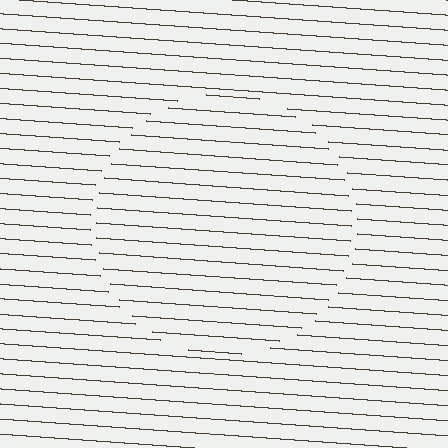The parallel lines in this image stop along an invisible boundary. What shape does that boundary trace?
An illusory circle. The interior of the shape contains the same grating, shifted by half a period — the contour is defined by the phase discontinuity where line-ends from the inner and outer gratings abut.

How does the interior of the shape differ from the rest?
The interior of the shape contains the same grating, shifted by half a period — the contour is defined by the phase discontinuity where line-ends from the inner and outer gratings abut.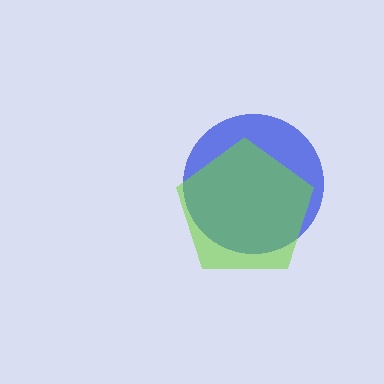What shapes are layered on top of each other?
The layered shapes are: a blue circle, a lime pentagon.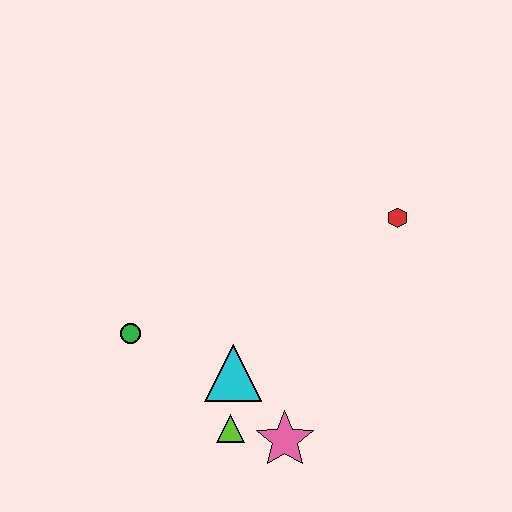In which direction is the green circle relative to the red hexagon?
The green circle is to the left of the red hexagon.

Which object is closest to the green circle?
The cyan triangle is closest to the green circle.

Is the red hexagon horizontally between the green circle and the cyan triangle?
No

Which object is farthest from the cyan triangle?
The red hexagon is farthest from the cyan triangle.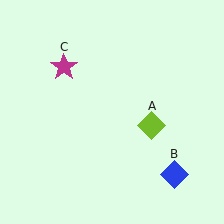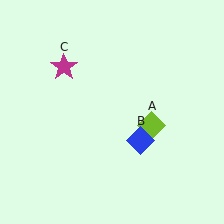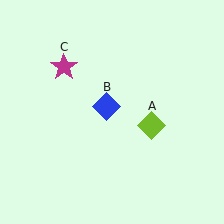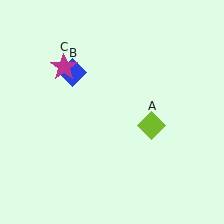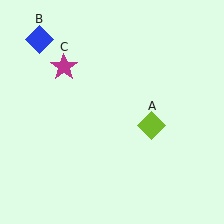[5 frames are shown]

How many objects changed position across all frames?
1 object changed position: blue diamond (object B).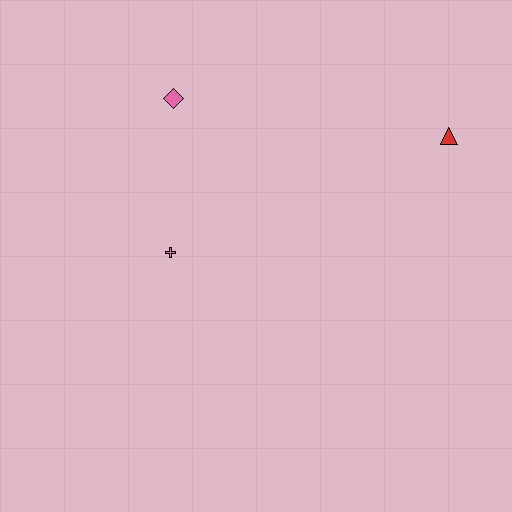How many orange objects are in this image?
There are no orange objects.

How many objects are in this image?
There are 3 objects.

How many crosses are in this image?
There is 1 cross.